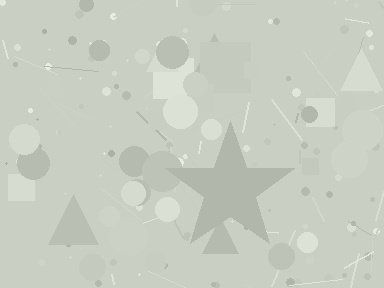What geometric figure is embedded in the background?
A star is embedded in the background.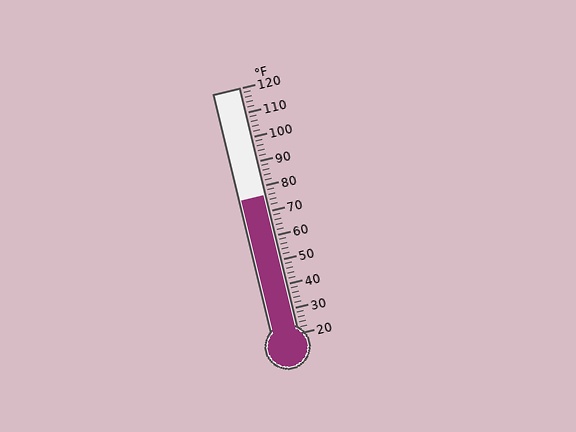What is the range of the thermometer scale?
The thermometer scale ranges from 20°F to 120°F.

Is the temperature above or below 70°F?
The temperature is above 70°F.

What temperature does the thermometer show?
The thermometer shows approximately 76°F.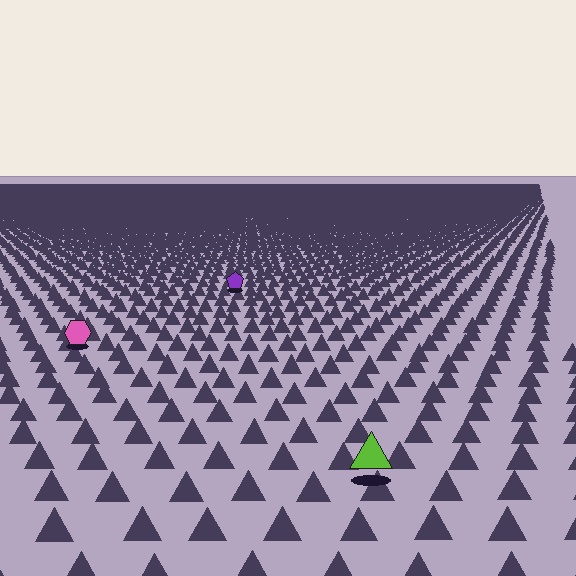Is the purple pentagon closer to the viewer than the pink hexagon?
No. The pink hexagon is closer — you can tell from the texture gradient: the ground texture is coarser near it.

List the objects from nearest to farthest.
From nearest to farthest: the lime triangle, the pink hexagon, the purple pentagon.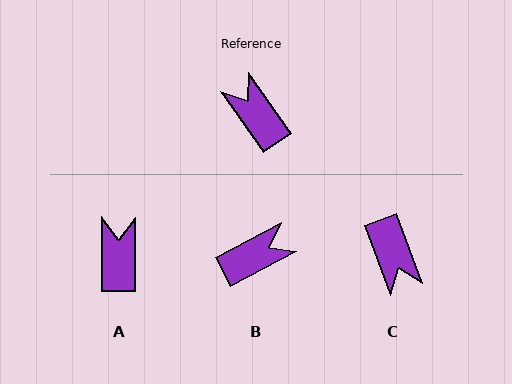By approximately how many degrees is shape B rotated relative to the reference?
Approximately 97 degrees clockwise.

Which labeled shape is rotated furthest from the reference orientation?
C, about 166 degrees away.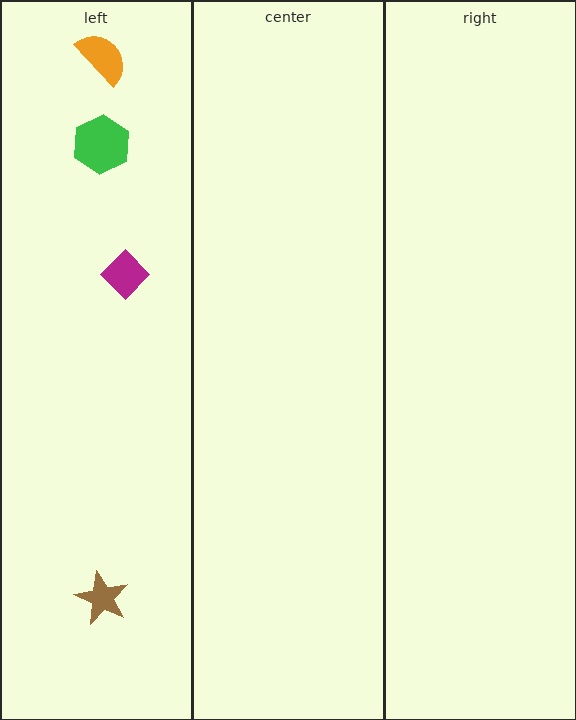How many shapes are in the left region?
4.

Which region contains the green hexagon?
The left region.